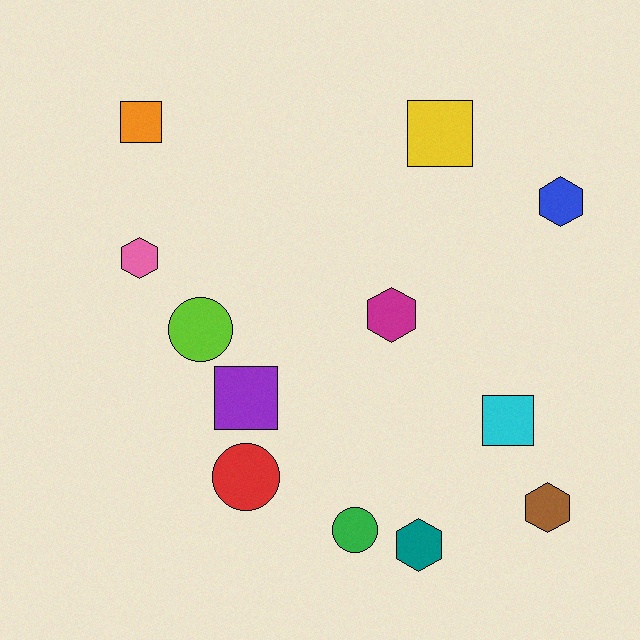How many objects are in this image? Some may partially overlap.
There are 12 objects.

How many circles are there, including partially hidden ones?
There are 3 circles.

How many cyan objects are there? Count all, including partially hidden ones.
There is 1 cyan object.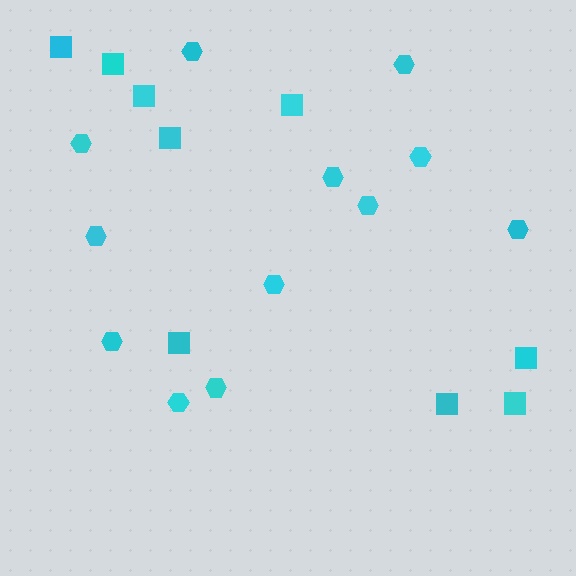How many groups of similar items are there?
There are 2 groups: one group of squares (9) and one group of hexagons (12).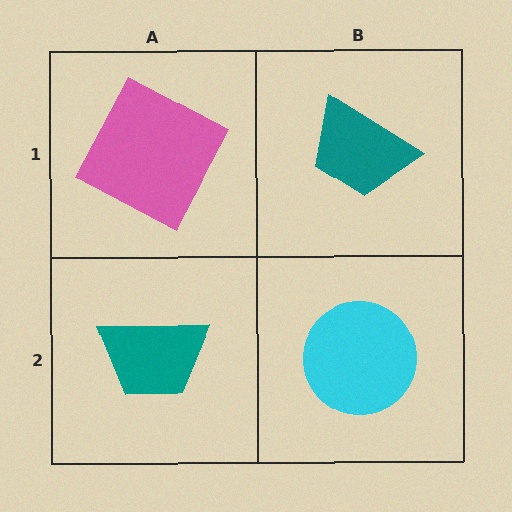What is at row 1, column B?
A teal trapezoid.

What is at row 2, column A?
A teal trapezoid.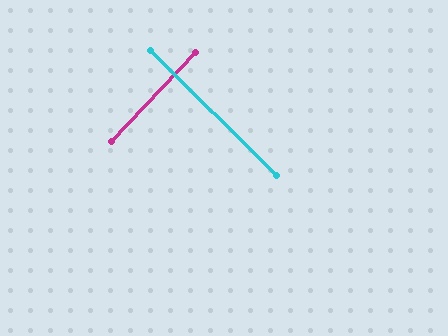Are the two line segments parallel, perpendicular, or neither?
Perpendicular — they meet at approximately 88°.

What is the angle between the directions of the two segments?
Approximately 88 degrees.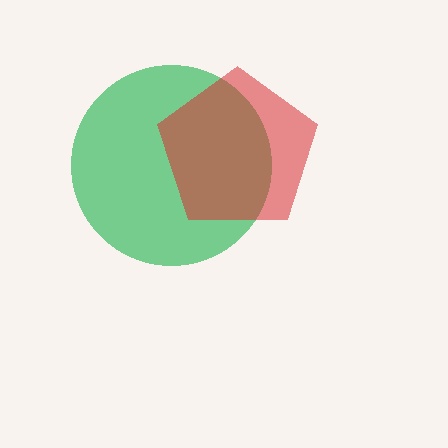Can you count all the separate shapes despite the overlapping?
Yes, there are 2 separate shapes.